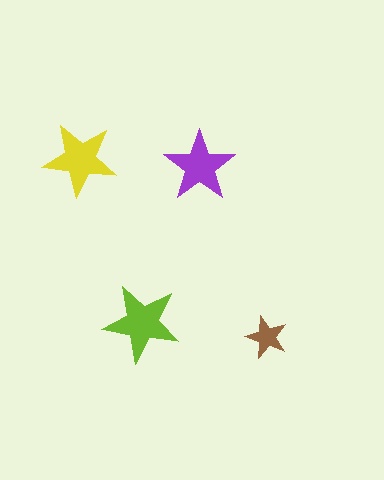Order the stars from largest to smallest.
the lime one, the yellow one, the purple one, the brown one.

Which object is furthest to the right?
The brown star is rightmost.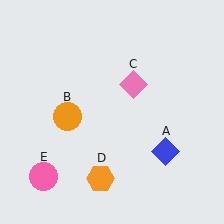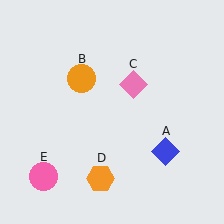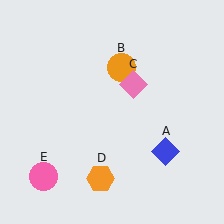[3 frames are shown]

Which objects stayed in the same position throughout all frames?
Blue diamond (object A) and pink diamond (object C) and orange hexagon (object D) and pink circle (object E) remained stationary.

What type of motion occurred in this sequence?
The orange circle (object B) rotated clockwise around the center of the scene.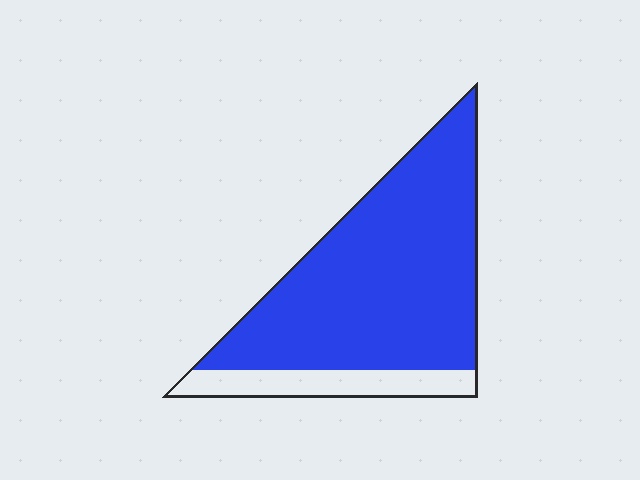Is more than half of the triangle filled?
Yes.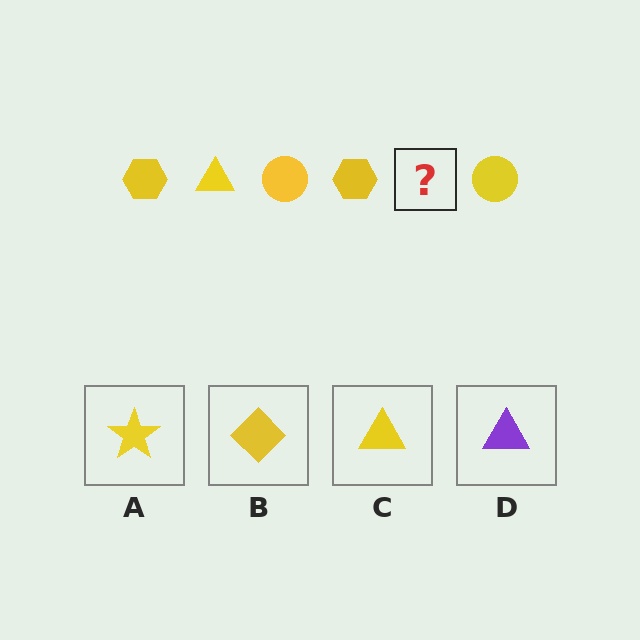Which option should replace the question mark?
Option C.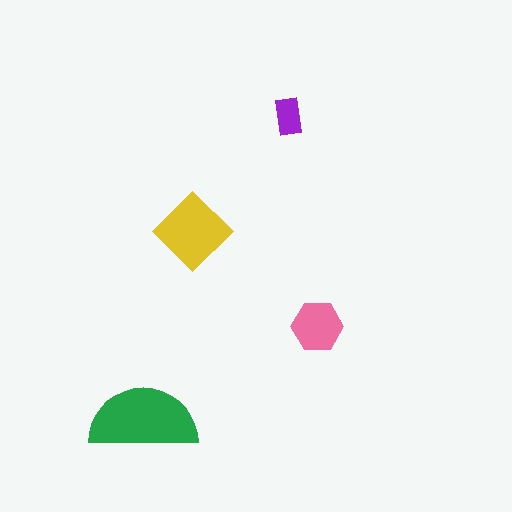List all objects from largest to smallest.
The green semicircle, the yellow diamond, the pink hexagon, the purple rectangle.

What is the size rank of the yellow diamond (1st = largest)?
2nd.